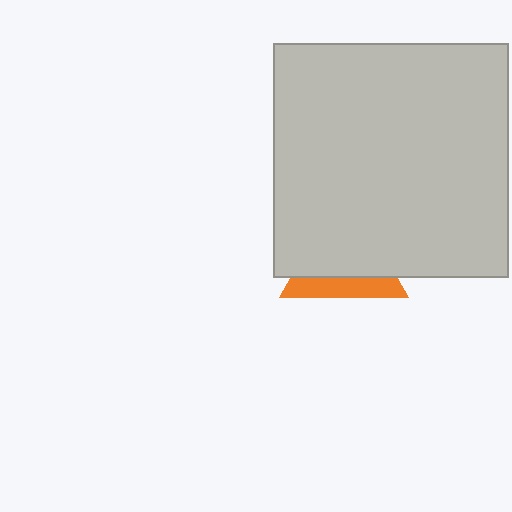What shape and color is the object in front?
The object in front is a light gray square.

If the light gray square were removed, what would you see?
You would see the complete orange triangle.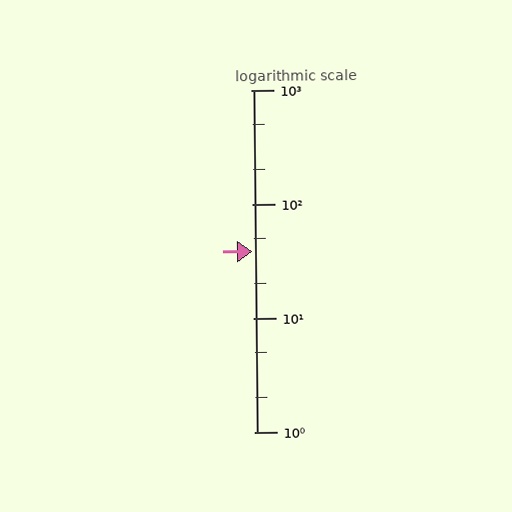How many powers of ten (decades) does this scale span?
The scale spans 3 decades, from 1 to 1000.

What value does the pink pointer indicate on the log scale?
The pointer indicates approximately 38.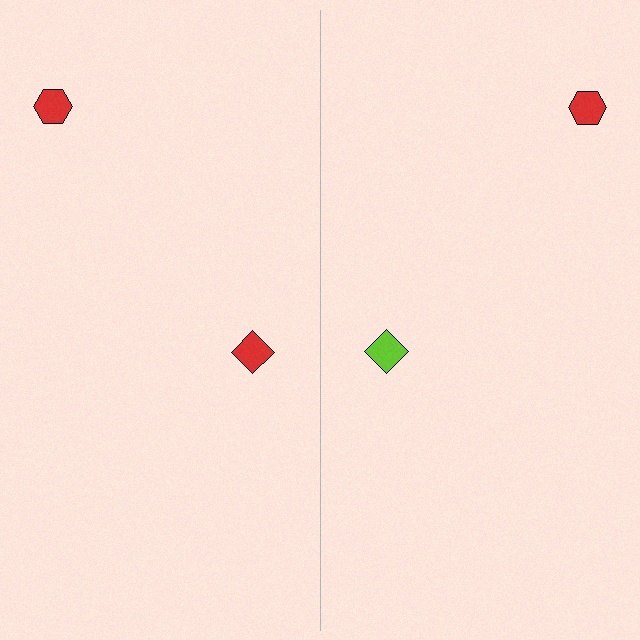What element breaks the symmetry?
The lime diamond on the right side breaks the symmetry — its mirror counterpart is red.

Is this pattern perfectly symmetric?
No, the pattern is not perfectly symmetric. The lime diamond on the right side breaks the symmetry — its mirror counterpart is red.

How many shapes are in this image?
There are 4 shapes in this image.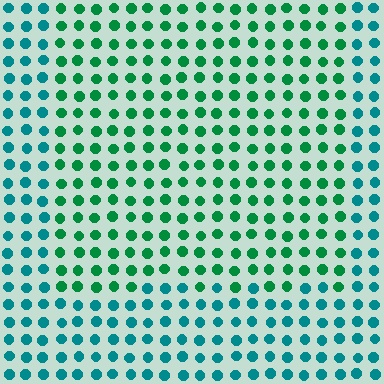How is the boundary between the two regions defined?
The boundary is defined purely by a slight shift in hue (about 35 degrees). Spacing, size, and orientation are identical on both sides.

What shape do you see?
I see a rectangle.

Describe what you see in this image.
The image is filled with small teal elements in a uniform arrangement. A rectangle-shaped region is visible where the elements are tinted to a slightly different hue, forming a subtle color boundary.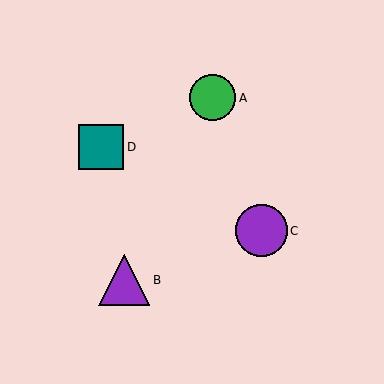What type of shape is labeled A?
Shape A is a green circle.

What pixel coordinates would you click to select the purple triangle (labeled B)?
Click at (124, 280) to select the purple triangle B.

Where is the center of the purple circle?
The center of the purple circle is at (262, 231).